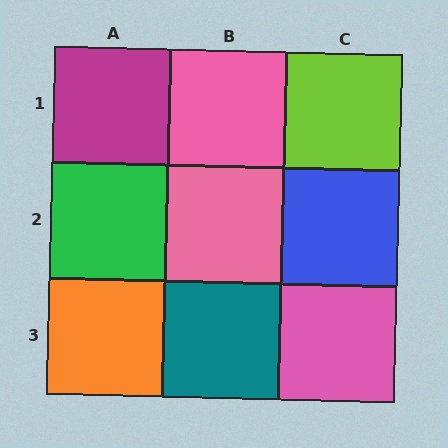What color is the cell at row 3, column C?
Pink.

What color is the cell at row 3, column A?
Orange.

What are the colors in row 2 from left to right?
Green, pink, blue.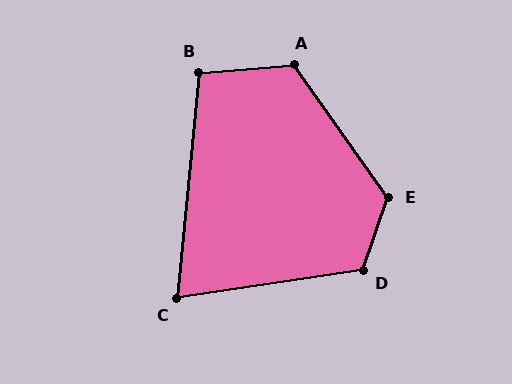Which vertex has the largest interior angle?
E, at approximately 125 degrees.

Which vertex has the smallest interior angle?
C, at approximately 76 degrees.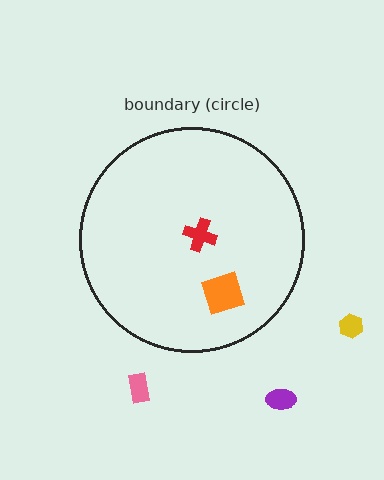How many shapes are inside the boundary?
2 inside, 3 outside.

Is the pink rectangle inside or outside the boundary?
Outside.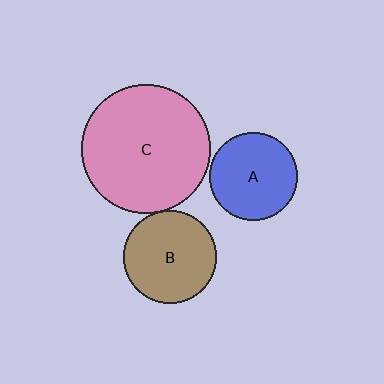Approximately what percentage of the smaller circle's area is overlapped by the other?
Approximately 5%.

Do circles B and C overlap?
Yes.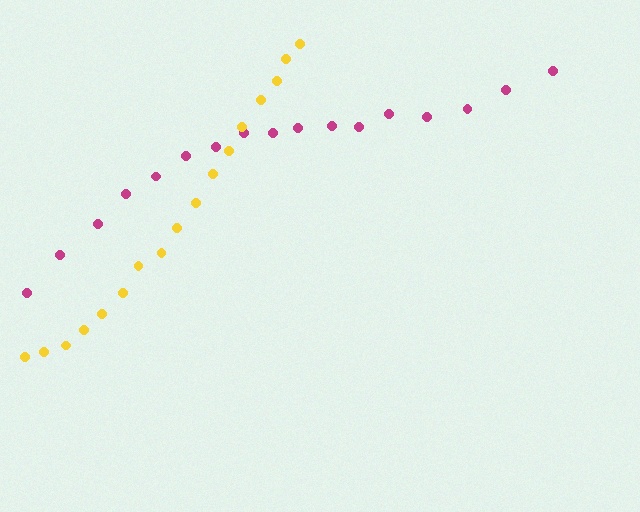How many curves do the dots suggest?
There are 2 distinct paths.